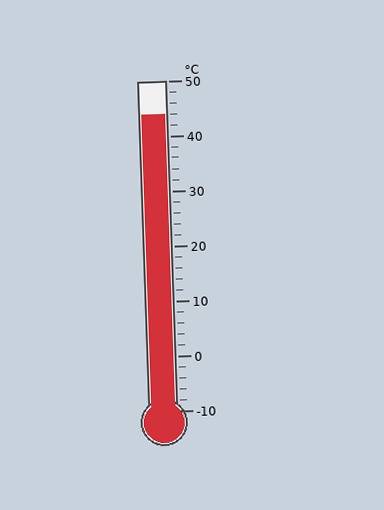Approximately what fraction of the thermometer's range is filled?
The thermometer is filled to approximately 90% of its range.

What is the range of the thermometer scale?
The thermometer scale ranges from -10°C to 50°C.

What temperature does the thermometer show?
The thermometer shows approximately 44°C.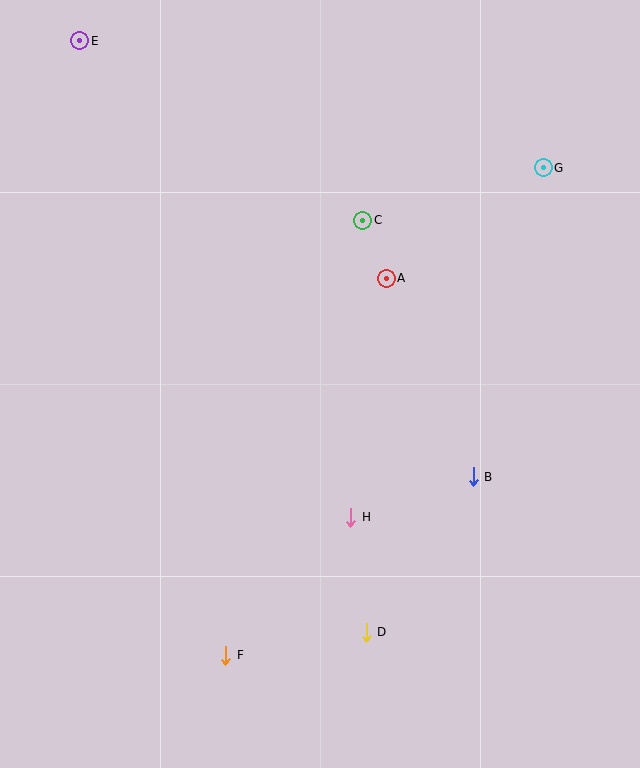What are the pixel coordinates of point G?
Point G is at (543, 168).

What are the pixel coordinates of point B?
Point B is at (473, 477).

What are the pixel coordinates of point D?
Point D is at (366, 632).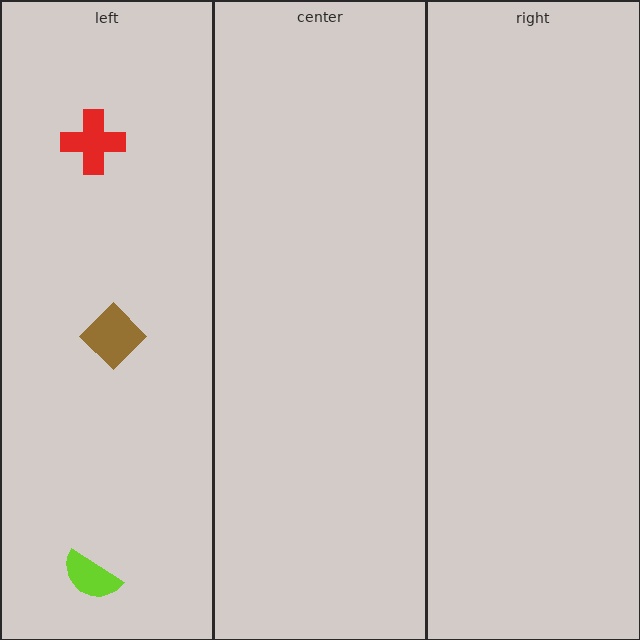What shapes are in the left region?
The brown diamond, the red cross, the lime semicircle.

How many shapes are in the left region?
3.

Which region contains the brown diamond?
The left region.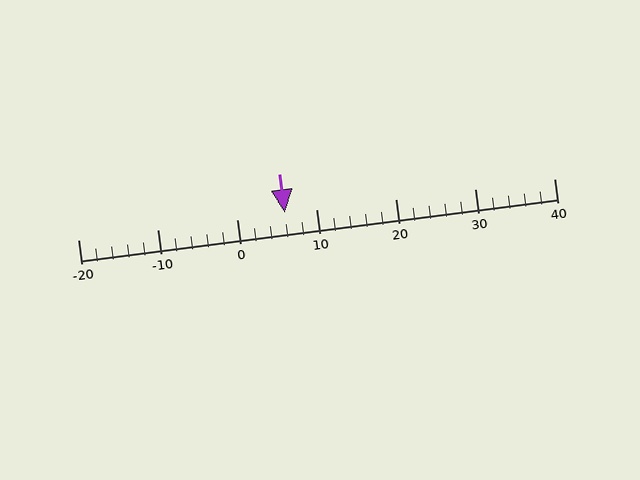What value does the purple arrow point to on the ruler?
The purple arrow points to approximately 6.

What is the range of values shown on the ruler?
The ruler shows values from -20 to 40.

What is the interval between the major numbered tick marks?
The major tick marks are spaced 10 units apart.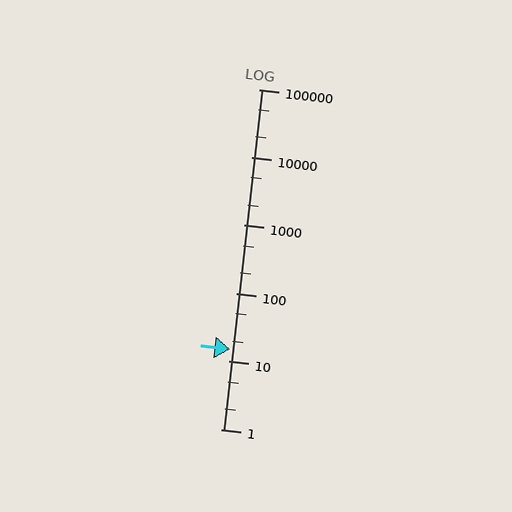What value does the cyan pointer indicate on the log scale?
The pointer indicates approximately 15.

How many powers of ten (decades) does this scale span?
The scale spans 5 decades, from 1 to 100000.